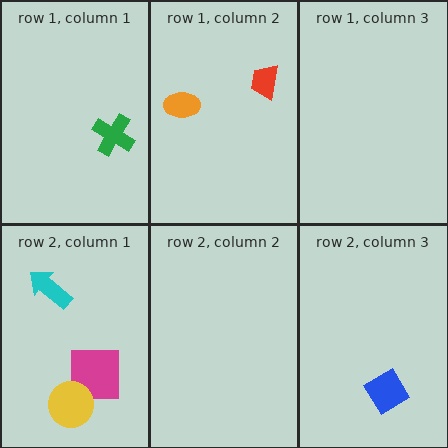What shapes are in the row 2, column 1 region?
The magenta square, the yellow circle, the cyan arrow.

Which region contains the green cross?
The row 1, column 1 region.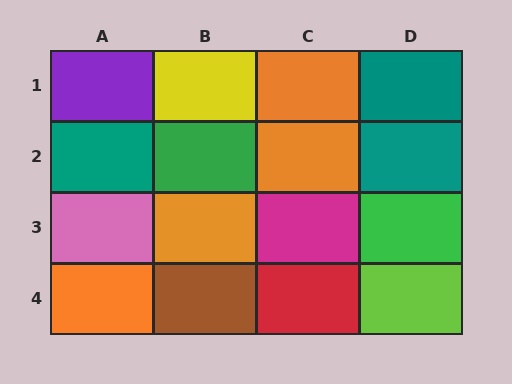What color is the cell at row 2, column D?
Teal.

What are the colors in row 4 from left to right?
Orange, brown, red, lime.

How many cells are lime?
1 cell is lime.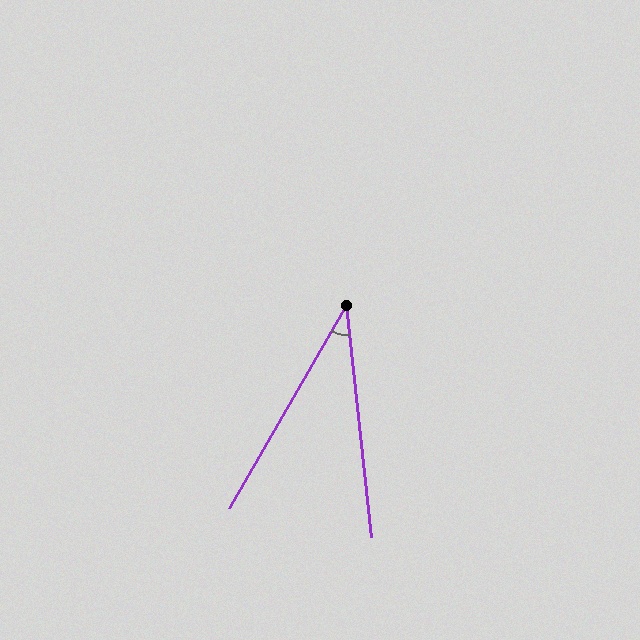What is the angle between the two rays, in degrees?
Approximately 36 degrees.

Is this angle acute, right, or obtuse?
It is acute.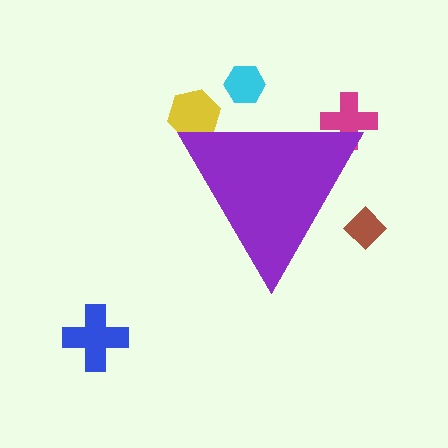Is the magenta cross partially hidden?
Yes, the magenta cross is partially hidden behind the purple triangle.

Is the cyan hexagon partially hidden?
Yes, the cyan hexagon is partially hidden behind the purple triangle.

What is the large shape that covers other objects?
A purple triangle.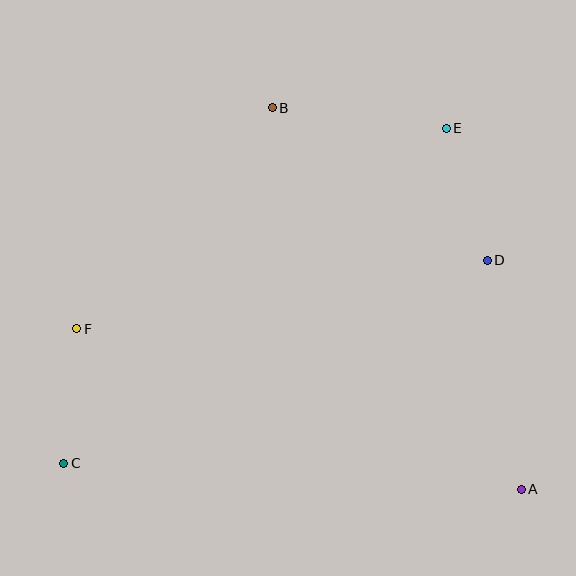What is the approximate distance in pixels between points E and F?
The distance between E and F is approximately 420 pixels.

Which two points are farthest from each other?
Points C and E are farthest from each other.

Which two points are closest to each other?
Points C and F are closest to each other.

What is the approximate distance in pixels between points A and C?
The distance between A and C is approximately 458 pixels.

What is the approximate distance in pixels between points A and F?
The distance between A and F is approximately 473 pixels.